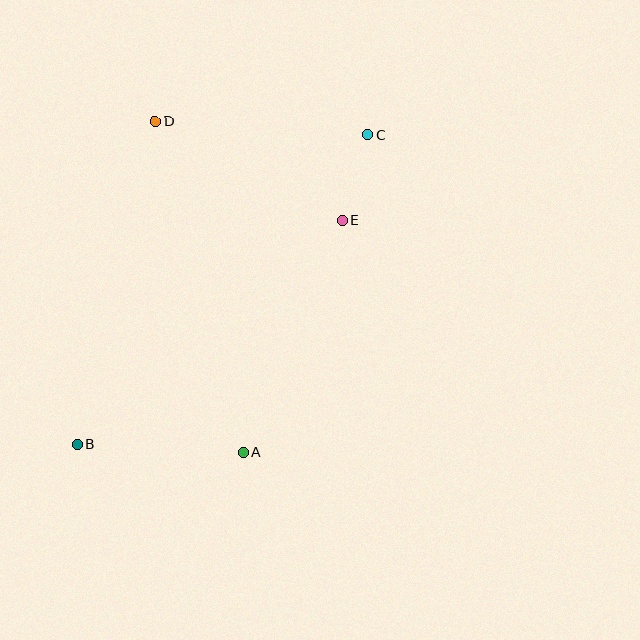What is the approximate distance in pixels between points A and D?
The distance between A and D is approximately 342 pixels.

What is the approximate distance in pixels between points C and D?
The distance between C and D is approximately 212 pixels.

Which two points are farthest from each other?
Points B and C are farthest from each other.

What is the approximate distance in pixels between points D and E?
The distance between D and E is approximately 211 pixels.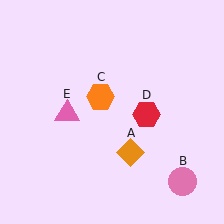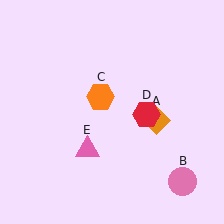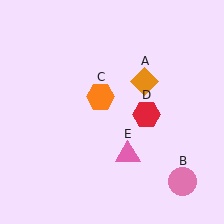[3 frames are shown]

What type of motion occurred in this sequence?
The orange diamond (object A), pink triangle (object E) rotated counterclockwise around the center of the scene.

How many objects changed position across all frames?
2 objects changed position: orange diamond (object A), pink triangle (object E).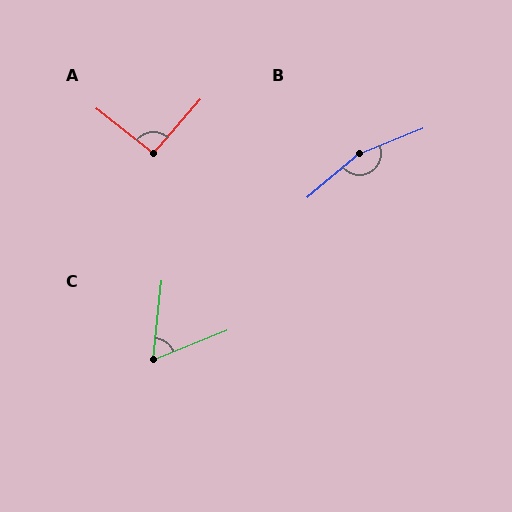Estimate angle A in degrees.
Approximately 93 degrees.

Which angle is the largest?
B, at approximately 162 degrees.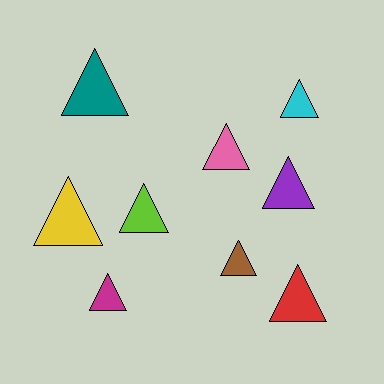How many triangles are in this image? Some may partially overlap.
There are 9 triangles.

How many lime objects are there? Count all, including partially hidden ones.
There is 1 lime object.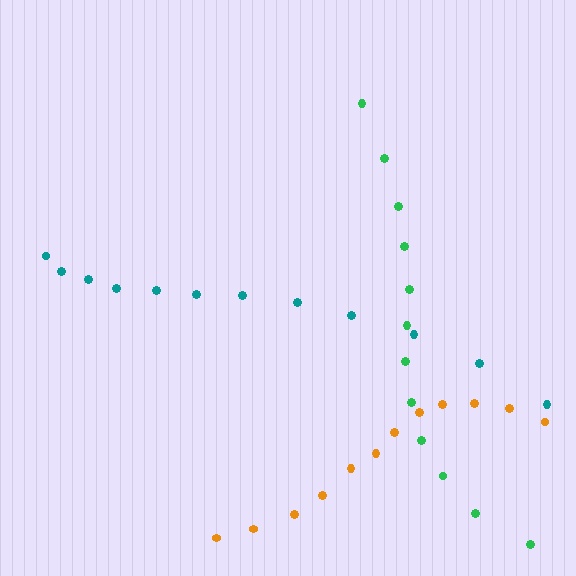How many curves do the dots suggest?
There are 3 distinct paths.